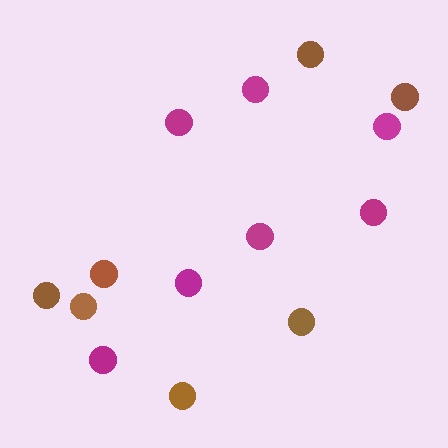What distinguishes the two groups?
There are 2 groups: one group of brown circles (7) and one group of magenta circles (7).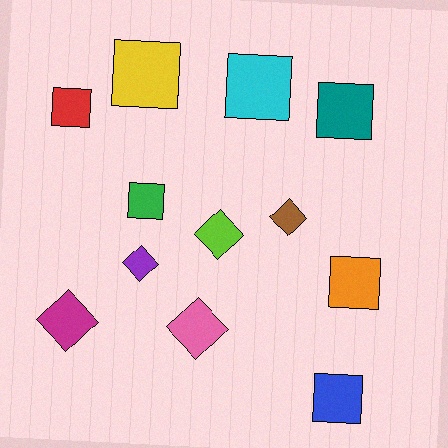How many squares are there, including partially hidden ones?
There are 7 squares.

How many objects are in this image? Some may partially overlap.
There are 12 objects.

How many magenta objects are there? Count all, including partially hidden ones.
There is 1 magenta object.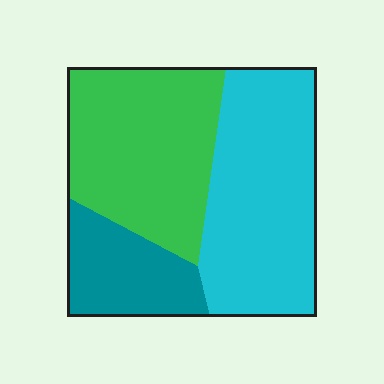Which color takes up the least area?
Teal, at roughly 20%.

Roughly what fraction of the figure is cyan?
Cyan takes up about two fifths (2/5) of the figure.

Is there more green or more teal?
Green.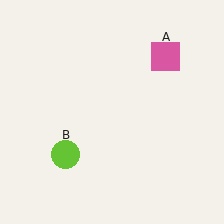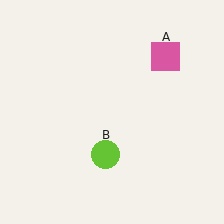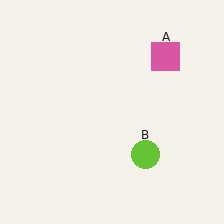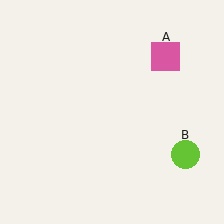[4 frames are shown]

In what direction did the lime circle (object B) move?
The lime circle (object B) moved right.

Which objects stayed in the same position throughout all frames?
Pink square (object A) remained stationary.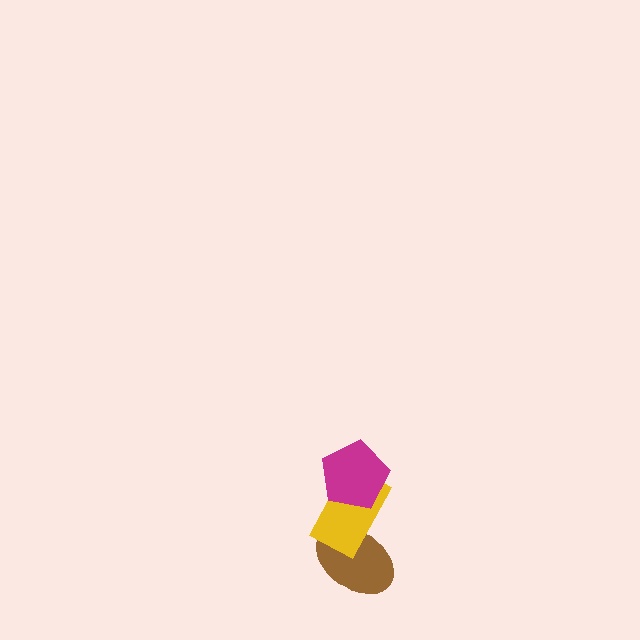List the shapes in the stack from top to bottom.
From top to bottom: the magenta pentagon, the yellow rectangle, the brown ellipse.